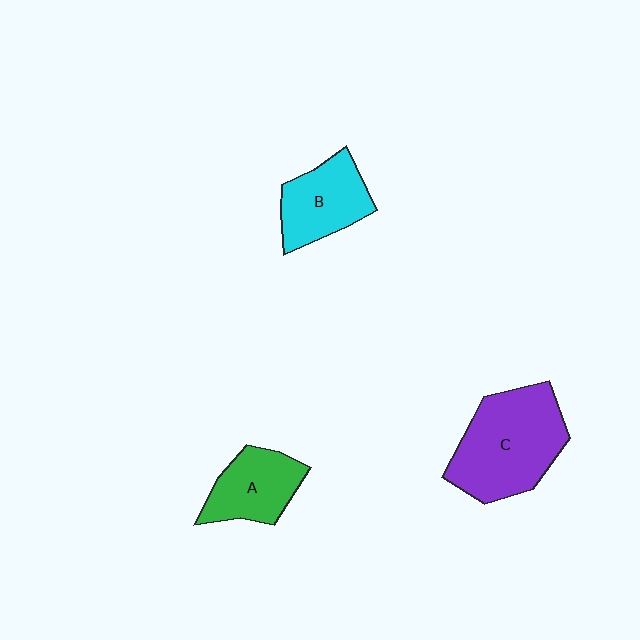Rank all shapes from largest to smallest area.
From largest to smallest: C (purple), B (cyan), A (green).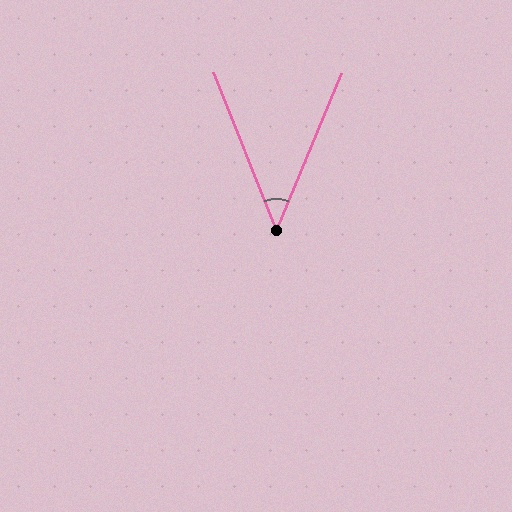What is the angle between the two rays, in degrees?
Approximately 44 degrees.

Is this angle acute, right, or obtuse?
It is acute.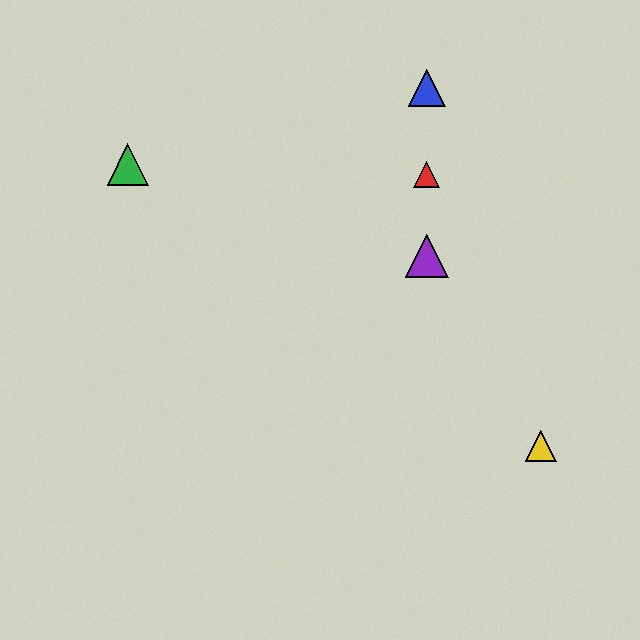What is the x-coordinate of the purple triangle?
The purple triangle is at x≈427.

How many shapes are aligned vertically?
3 shapes (the red triangle, the blue triangle, the purple triangle) are aligned vertically.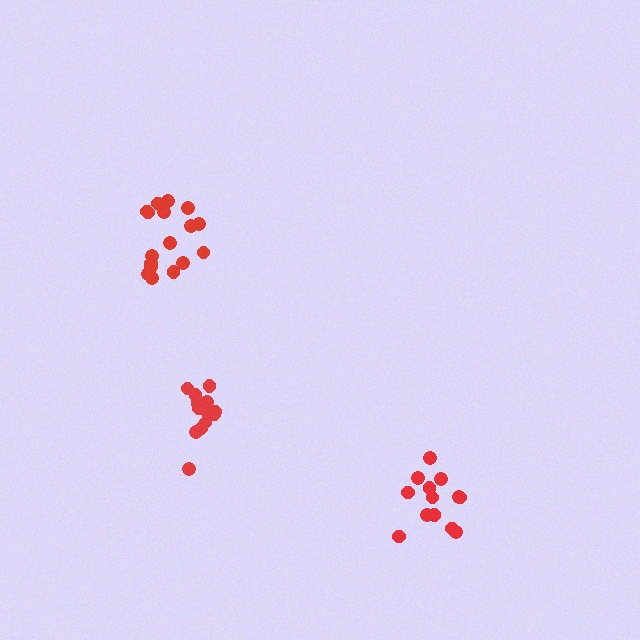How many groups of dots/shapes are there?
There are 3 groups.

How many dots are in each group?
Group 1: 15 dots, Group 2: 17 dots, Group 3: 13 dots (45 total).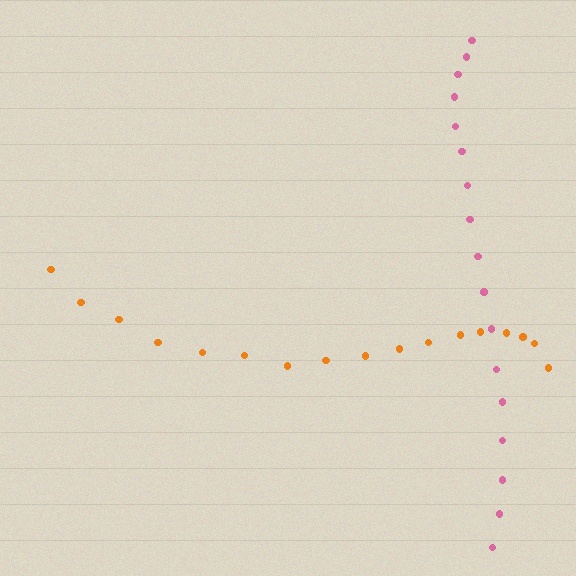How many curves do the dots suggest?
There are 2 distinct paths.